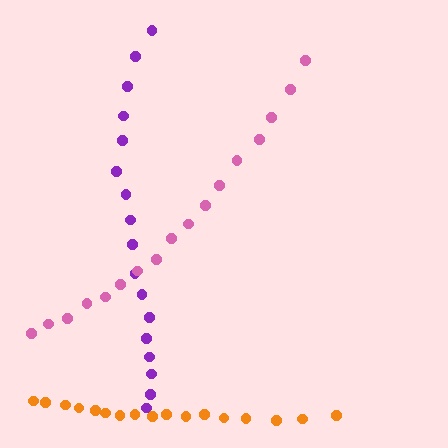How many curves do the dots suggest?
There are 3 distinct paths.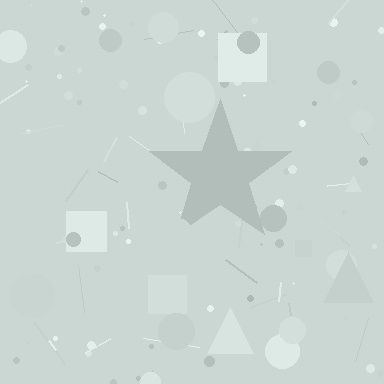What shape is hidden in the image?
A star is hidden in the image.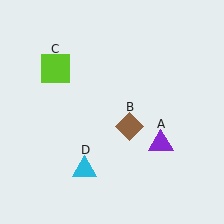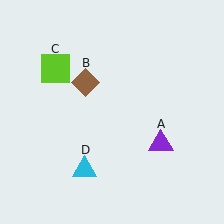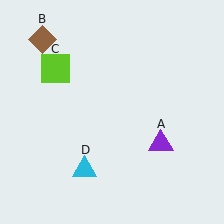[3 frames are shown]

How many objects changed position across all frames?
1 object changed position: brown diamond (object B).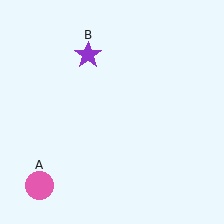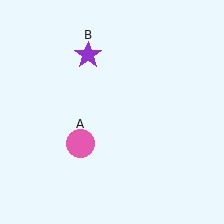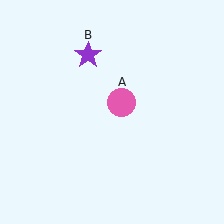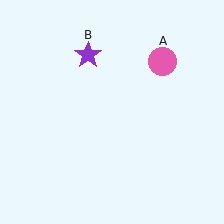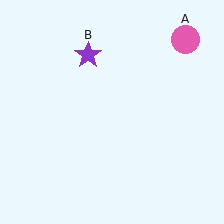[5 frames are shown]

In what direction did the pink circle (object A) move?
The pink circle (object A) moved up and to the right.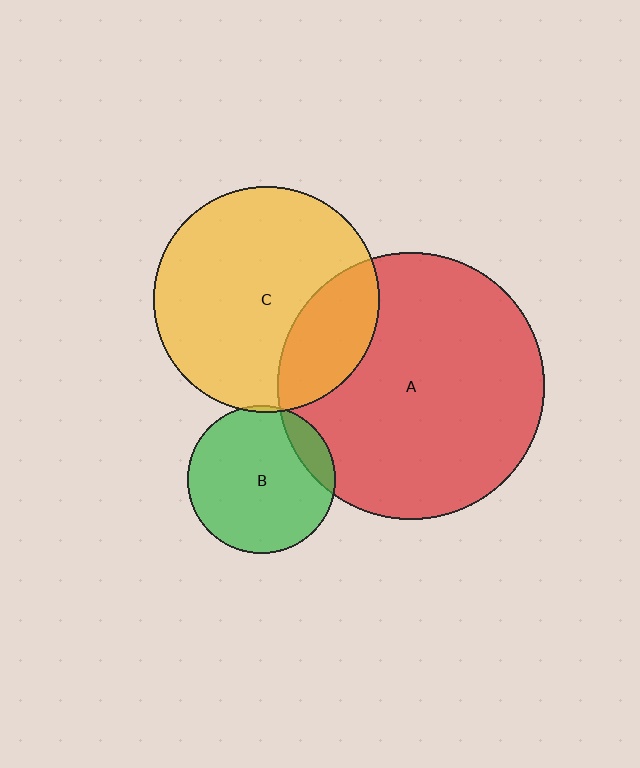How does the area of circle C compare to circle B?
Approximately 2.3 times.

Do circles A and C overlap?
Yes.